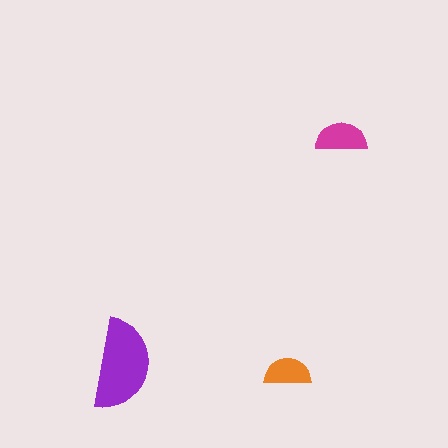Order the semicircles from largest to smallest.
the purple one, the magenta one, the orange one.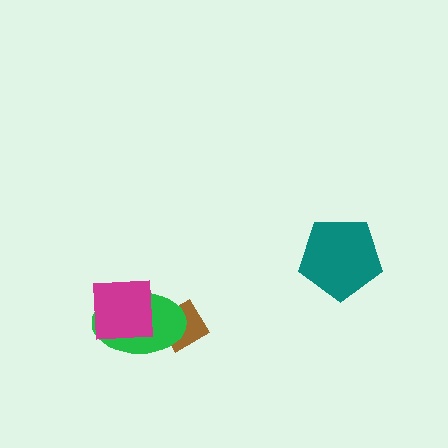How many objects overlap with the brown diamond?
1 object overlaps with the brown diamond.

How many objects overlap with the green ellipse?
2 objects overlap with the green ellipse.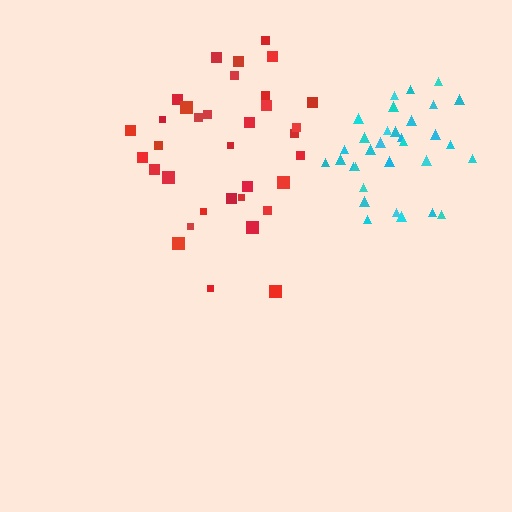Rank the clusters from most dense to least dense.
cyan, red.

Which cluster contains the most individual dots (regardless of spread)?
Red (34).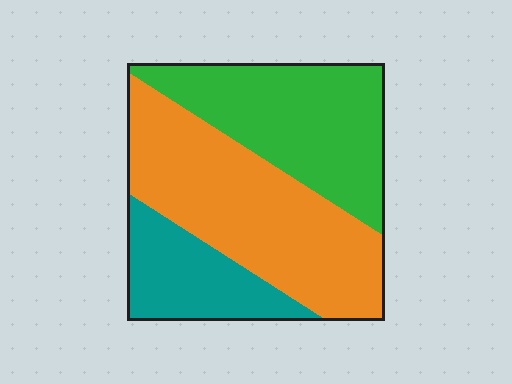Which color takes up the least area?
Teal, at roughly 20%.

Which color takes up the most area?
Orange, at roughly 45%.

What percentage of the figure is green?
Green covers around 35% of the figure.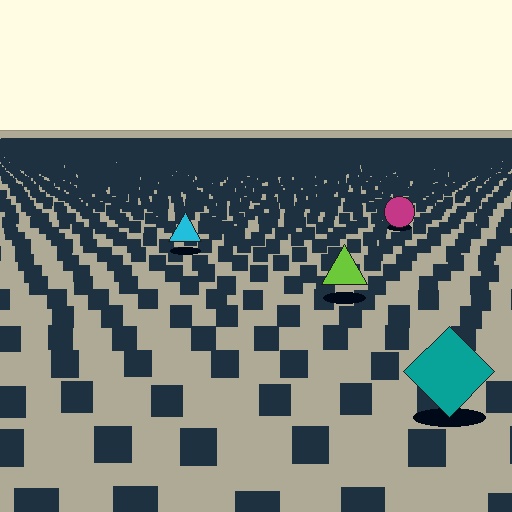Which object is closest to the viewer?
The teal diamond is closest. The texture marks near it are larger and more spread out.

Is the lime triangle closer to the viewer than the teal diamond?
No. The teal diamond is closer — you can tell from the texture gradient: the ground texture is coarser near it.